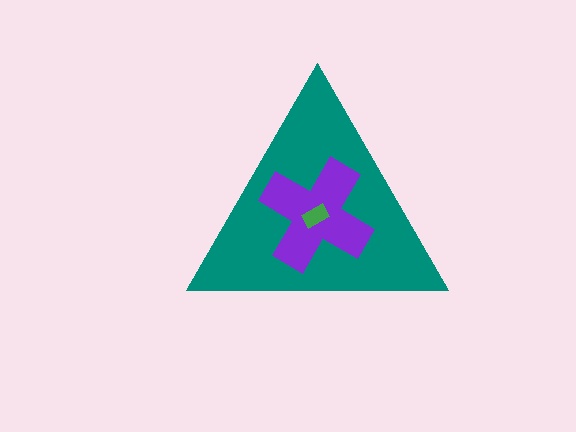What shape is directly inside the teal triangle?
The purple cross.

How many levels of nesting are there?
3.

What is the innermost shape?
The green rectangle.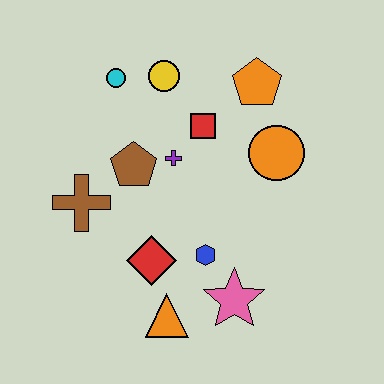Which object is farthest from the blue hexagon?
The cyan circle is farthest from the blue hexagon.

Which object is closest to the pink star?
The blue hexagon is closest to the pink star.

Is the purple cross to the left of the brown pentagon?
No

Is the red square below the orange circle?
No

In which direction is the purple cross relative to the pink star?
The purple cross is above the pink star.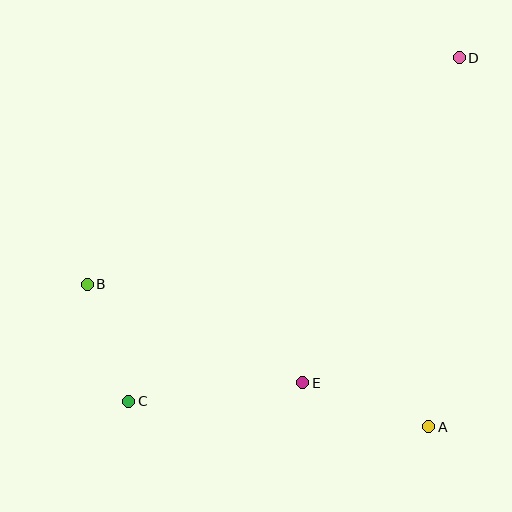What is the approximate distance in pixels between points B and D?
The distance between B and D is approximately 436 pixels.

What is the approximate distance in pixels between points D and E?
The distance between D and E is approximately 361 pixels.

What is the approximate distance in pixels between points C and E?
The distance between C and E is approximately 175 pixels.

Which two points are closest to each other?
Points B and C are closest to each other.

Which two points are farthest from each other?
Points C and D are farthest from each other.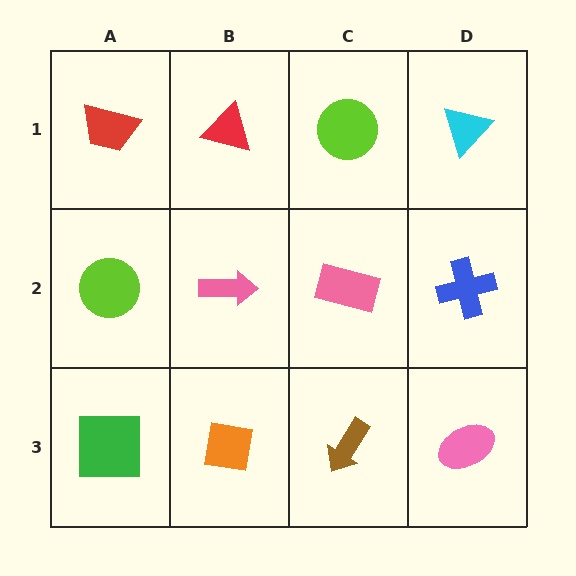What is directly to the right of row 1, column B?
A lime circle.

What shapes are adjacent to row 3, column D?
A blue cross (row 2, column D), a brown arrow (row 3, column C).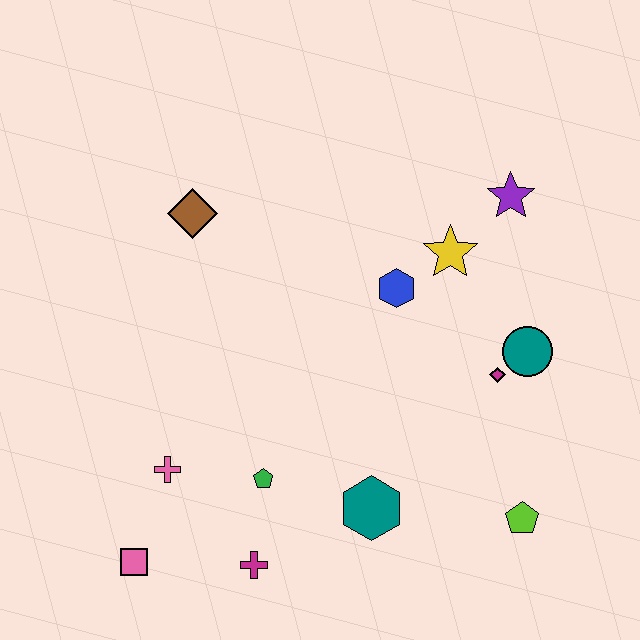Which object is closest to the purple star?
The yellow star is closest to the purple star.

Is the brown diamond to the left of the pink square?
No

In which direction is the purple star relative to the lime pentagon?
The purple star is above the lime pentagon.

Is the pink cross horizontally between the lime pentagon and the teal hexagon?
No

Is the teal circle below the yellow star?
Yes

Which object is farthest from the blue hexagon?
The pink square is farthest from the blue hexagon.